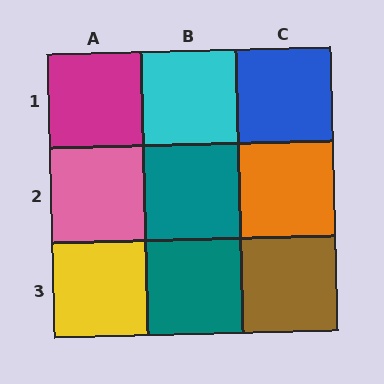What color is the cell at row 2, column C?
Orange.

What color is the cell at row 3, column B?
Teal.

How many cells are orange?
1 cell is orange.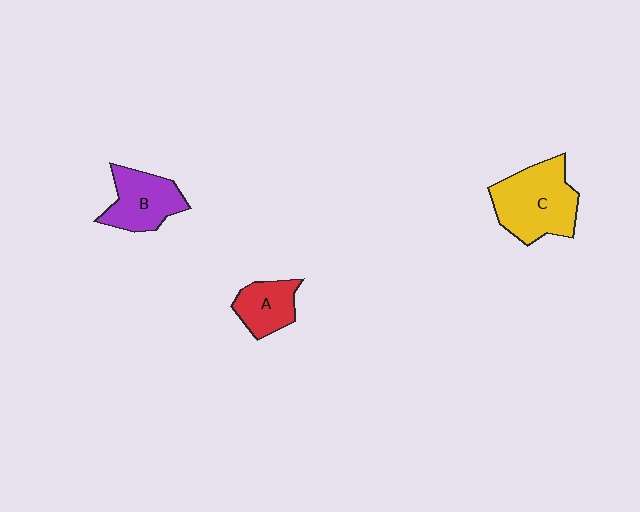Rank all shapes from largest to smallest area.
From largest to smallest: C (yellow), B (purple), A (red).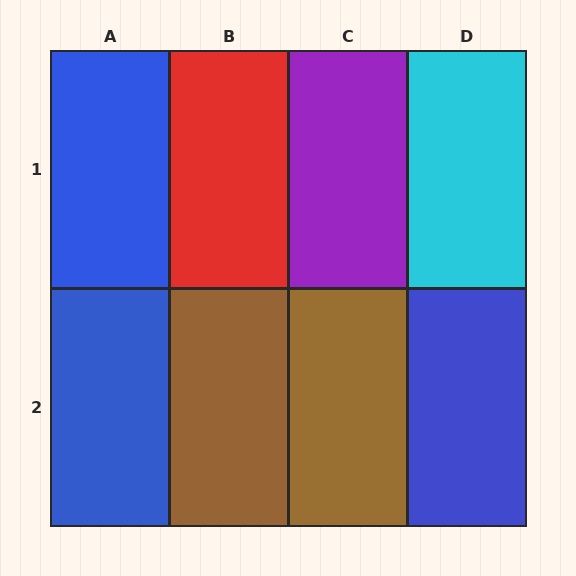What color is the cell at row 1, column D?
Cyan.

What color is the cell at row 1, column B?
Red.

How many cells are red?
1 cell is red.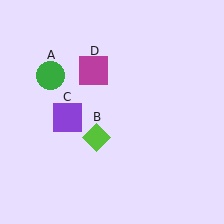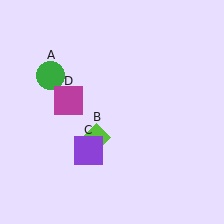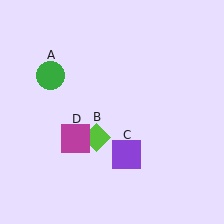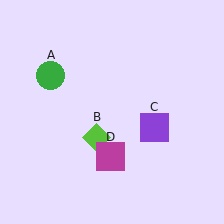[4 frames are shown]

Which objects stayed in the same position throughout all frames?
Green circle (object A) and lime diamond (object B) remained stationary.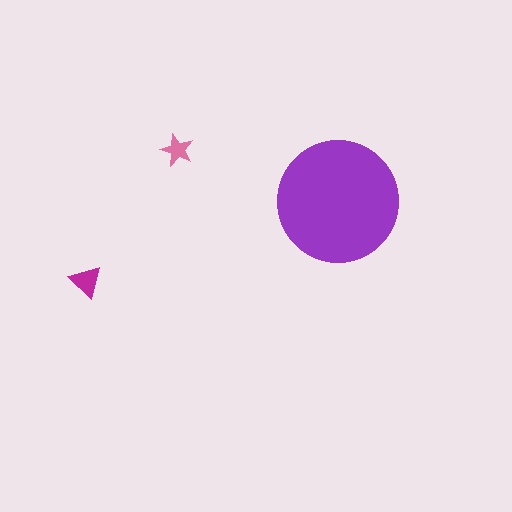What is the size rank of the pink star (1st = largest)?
3rd.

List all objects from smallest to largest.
The pink star, the magenta triangle, the purple circle.